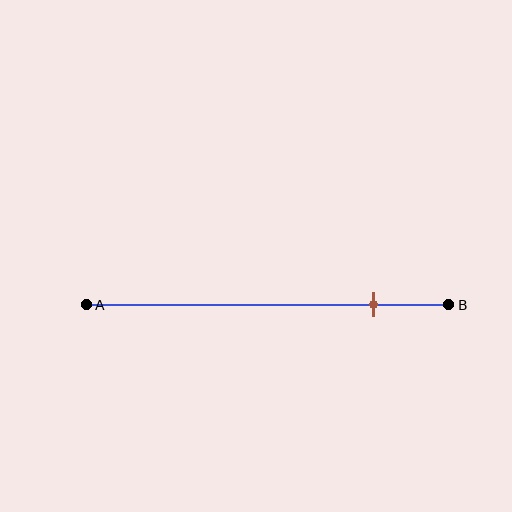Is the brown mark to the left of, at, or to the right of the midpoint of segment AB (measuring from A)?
The brown mark is to the right of the midpoint of segment AB.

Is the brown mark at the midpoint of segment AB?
No, the mark is at about 80% from A, not at the 50% midpoint.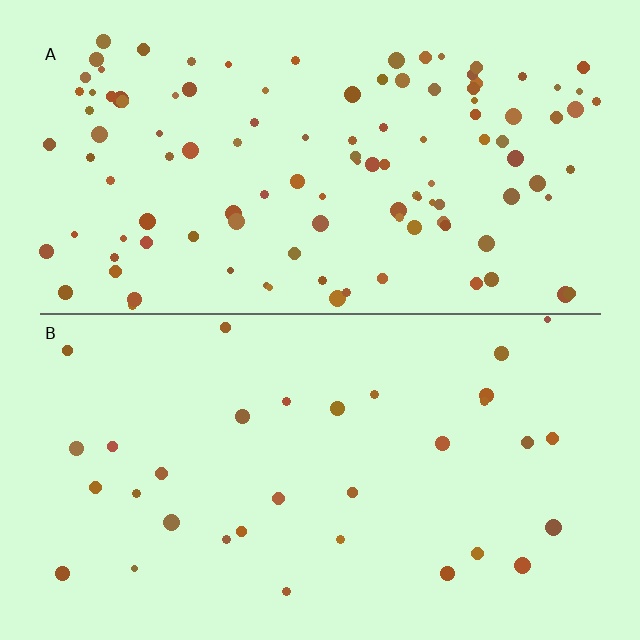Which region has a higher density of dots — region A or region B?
A (the top).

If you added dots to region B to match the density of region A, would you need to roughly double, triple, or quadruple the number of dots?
Approximately triple.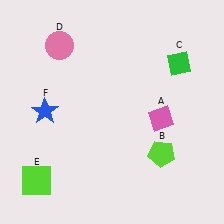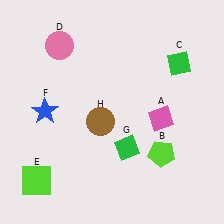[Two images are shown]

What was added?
A green diamond (G), a brown circle (H) were added in Image 2.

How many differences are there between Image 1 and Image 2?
There are 2 differences between the two images.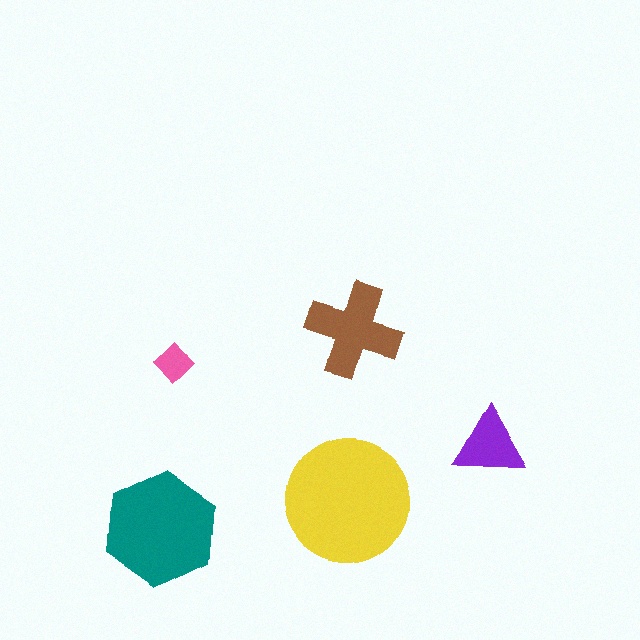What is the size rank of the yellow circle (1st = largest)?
1st.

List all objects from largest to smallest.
The yellow circle, the teal hexagon, the brown cross, the purple triangle, the pink diamond.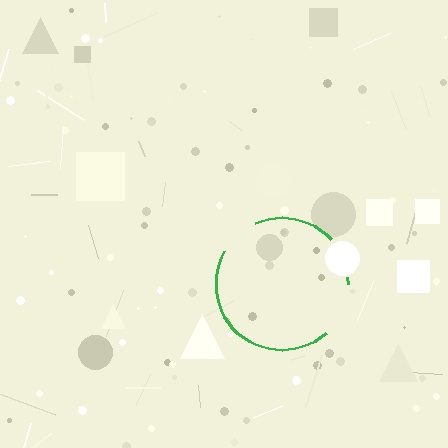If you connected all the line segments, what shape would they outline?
They would outline a circle.